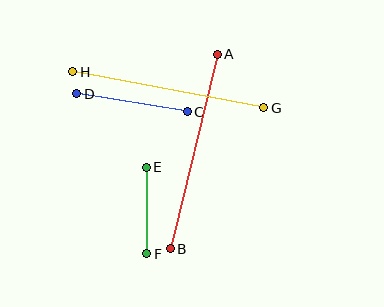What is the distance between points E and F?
The distance is approximately 87 pixels.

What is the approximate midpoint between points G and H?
The midpoint is at approximately (168, 90) pixels.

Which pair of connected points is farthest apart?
Points A and B are farthest apart.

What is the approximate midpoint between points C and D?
The midpoint is at approximately (132, 103) pixels.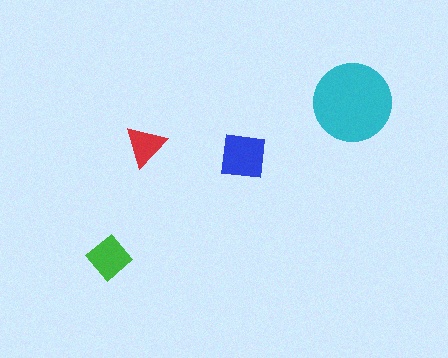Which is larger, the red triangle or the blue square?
The blue square.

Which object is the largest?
The cyan circle.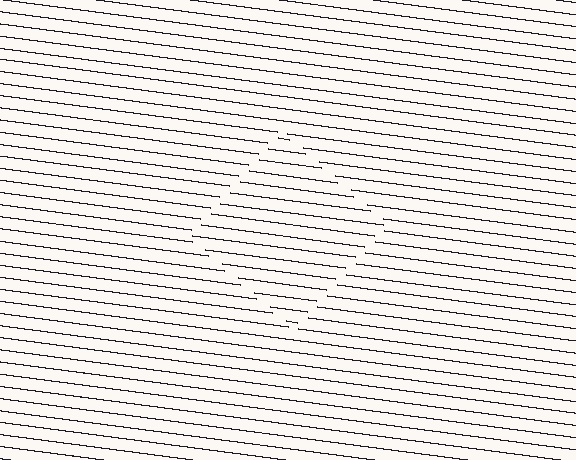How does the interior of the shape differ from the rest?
The interior of the shape contains the same grating, shifted by half a period — the contour is defined by the phase discontinuity where line-ends from the inner and outer gratings abut.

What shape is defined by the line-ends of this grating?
An illusory square. The interior of the shape contains the same grating, shifted by half a period — the contour is defined by the phase discontinuity where line-ends from the inner and outer gratings abut.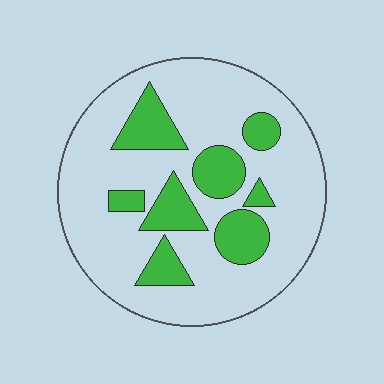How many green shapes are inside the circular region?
8.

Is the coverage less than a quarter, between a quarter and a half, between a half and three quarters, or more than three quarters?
Less than a quarter.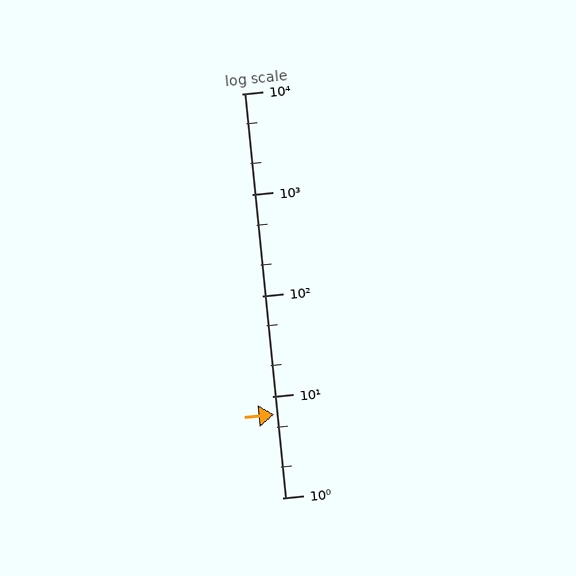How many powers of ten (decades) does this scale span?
The scale spans 4 decades, from 1 to 10000.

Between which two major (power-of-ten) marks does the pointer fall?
The pointer is between 1 and 10.